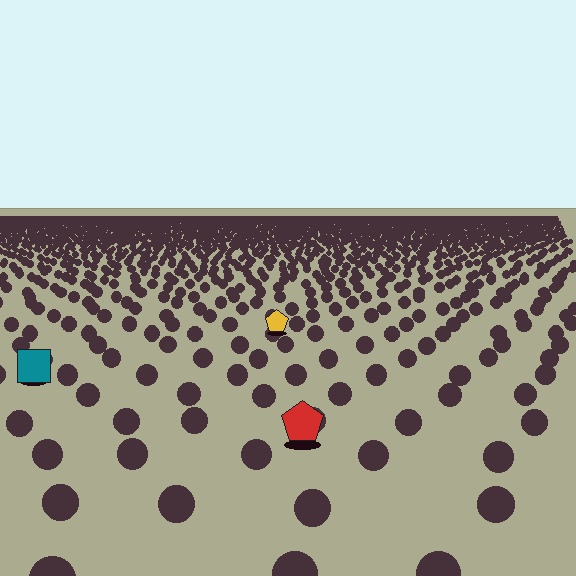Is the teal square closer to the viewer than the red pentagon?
No. The red pentagon is closer — you can tell from the texture gradient: the ground texture is coarser near it.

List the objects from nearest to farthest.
From nearest to farthest: the red pentagon, the teal square, the yellow pentagon.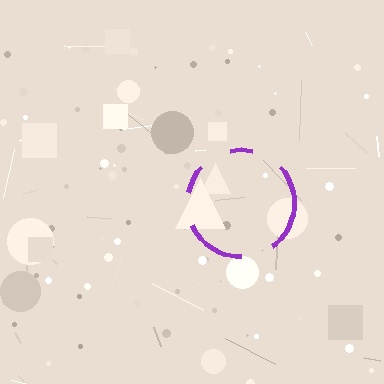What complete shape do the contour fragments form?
The contour fragments form a circle.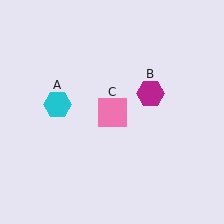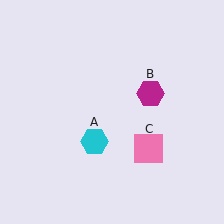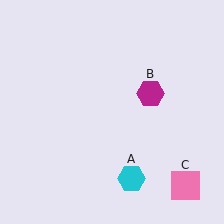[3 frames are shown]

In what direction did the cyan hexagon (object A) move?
The cyan hexagon (object A) moved down and to the right.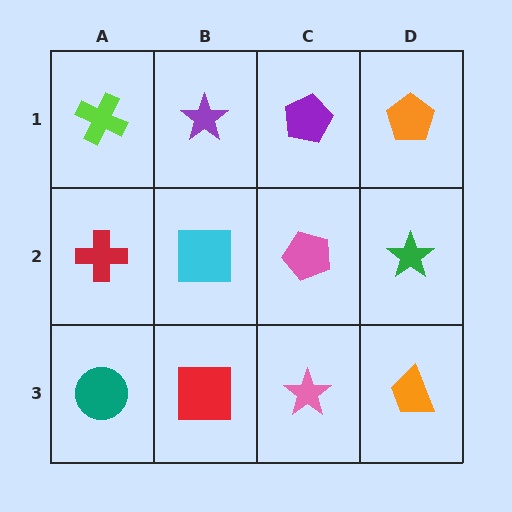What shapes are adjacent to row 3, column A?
A red cross (row 2, column A), a red square (row 3, column B).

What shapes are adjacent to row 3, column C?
A pink pentagon (row 2, column C), a red square (row 3, column B), an orange trapezoid (row 3, column D).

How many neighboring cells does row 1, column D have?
2.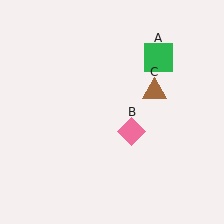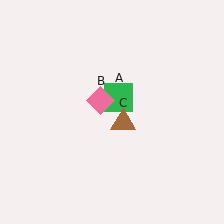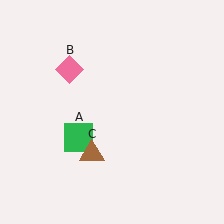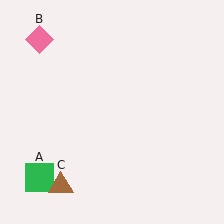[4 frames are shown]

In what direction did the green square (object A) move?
The green square (object A) moved down and to the left.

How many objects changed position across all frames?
3 objects changed position: green square (object A), pink diamond (object B), brown triangle (object C).